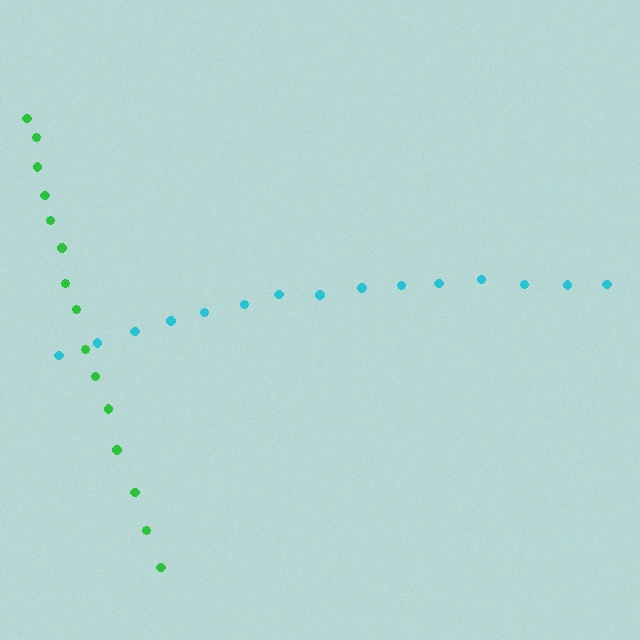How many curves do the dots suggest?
There are 2 distinct paths.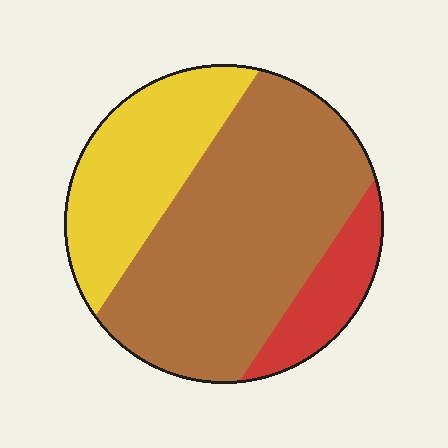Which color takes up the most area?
Brown, at roughly 60%.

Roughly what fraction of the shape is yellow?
Yellow covers roughly 30% of the shape.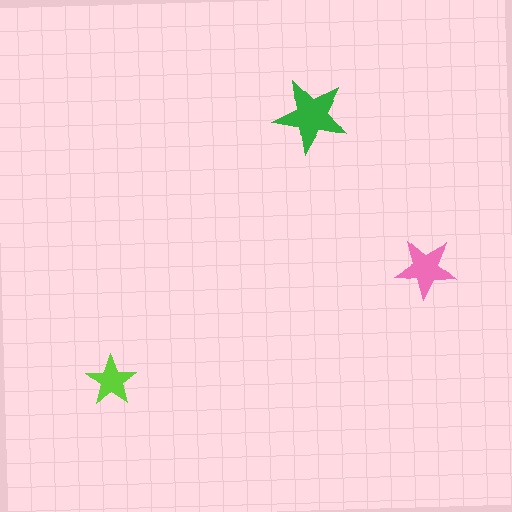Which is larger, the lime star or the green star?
The green one.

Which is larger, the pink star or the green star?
The green one.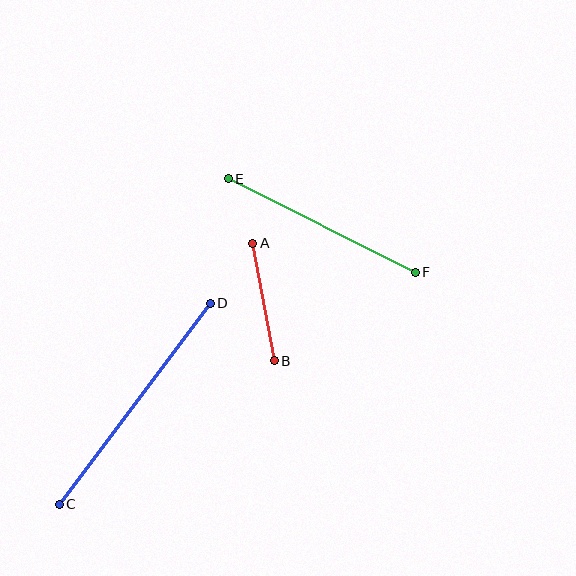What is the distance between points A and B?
The distance is approximately 120 pixels.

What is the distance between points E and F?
The distance is approximately 209 pixels.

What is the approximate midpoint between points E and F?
The midpoint is at approximately (322, 226) pixels.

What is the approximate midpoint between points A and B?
The midpoint is at approximately (263, 302) pixels.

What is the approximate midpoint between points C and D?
The midpoint is at approximately (135, 404) pixels.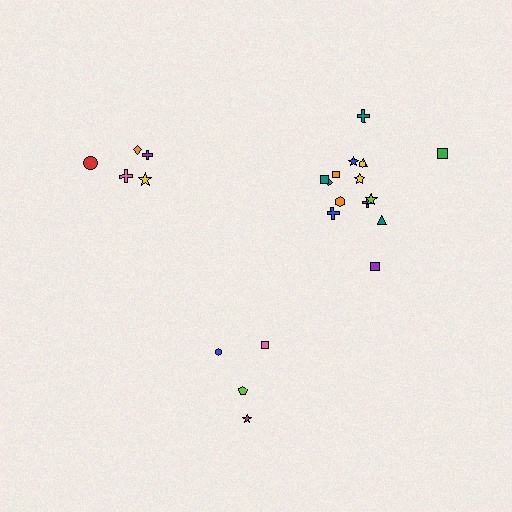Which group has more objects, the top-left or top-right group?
The top-right group.